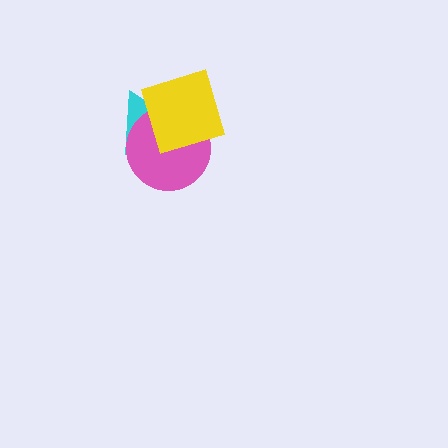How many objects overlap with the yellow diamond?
2 objects overlap with the yellow diamond.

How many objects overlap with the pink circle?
2 objects overlap with the pink circle.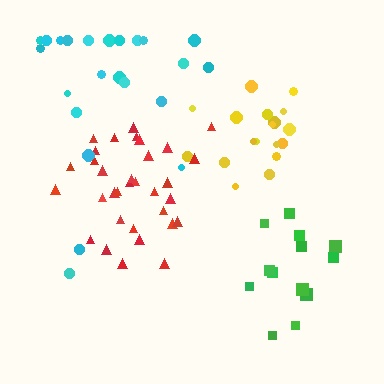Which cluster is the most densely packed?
Red.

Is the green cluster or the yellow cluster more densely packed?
Yellow.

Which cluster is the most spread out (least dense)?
Cyan.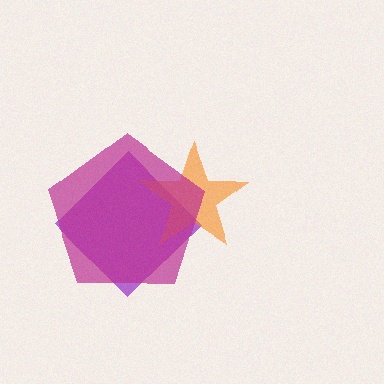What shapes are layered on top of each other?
The layered shapes are: a purple diamond, an orange star, a magenta pentagon.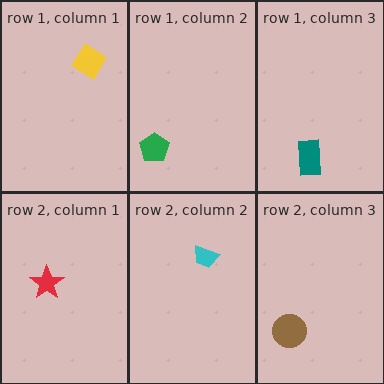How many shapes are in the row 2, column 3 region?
1.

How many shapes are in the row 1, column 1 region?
1.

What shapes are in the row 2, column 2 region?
The cyan trapezoid.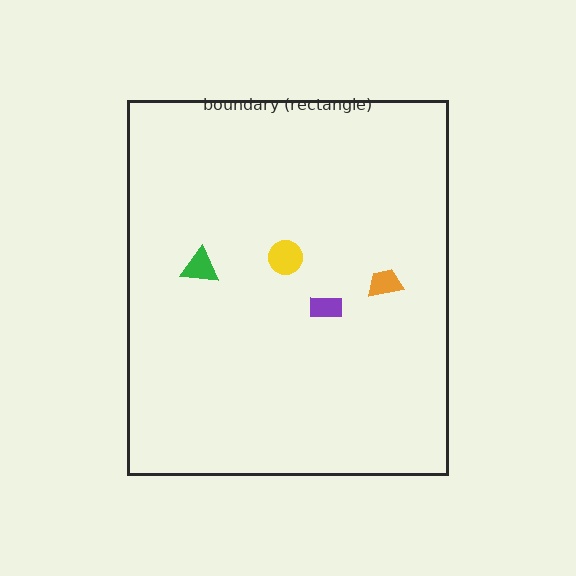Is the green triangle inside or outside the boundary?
Inside.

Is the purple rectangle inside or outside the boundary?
Inside.